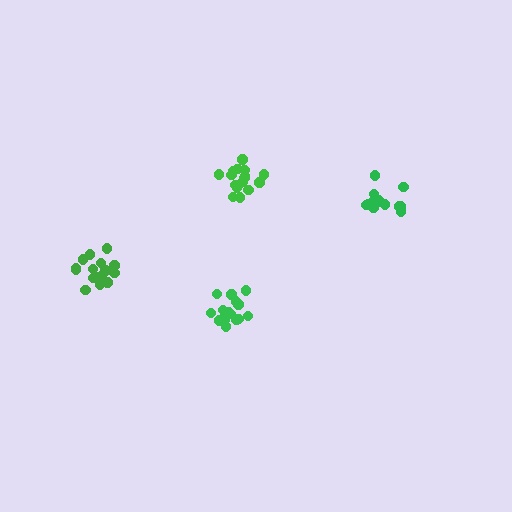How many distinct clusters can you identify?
There are 4 distinct clusters.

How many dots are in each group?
Group 1: 13 dots, Group 2: 16 dots, Group 3: 17 dots, Group 4: 16 dots (62 total).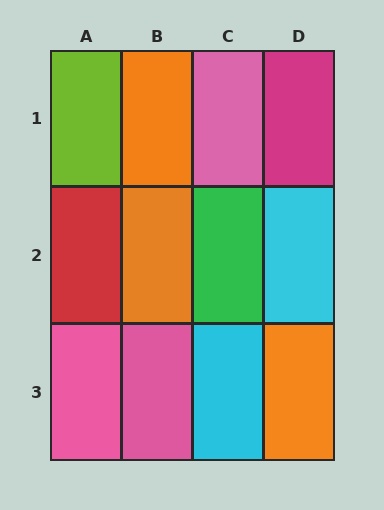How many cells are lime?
1 cell is lime.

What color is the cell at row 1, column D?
Magenta.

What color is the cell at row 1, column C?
Pink.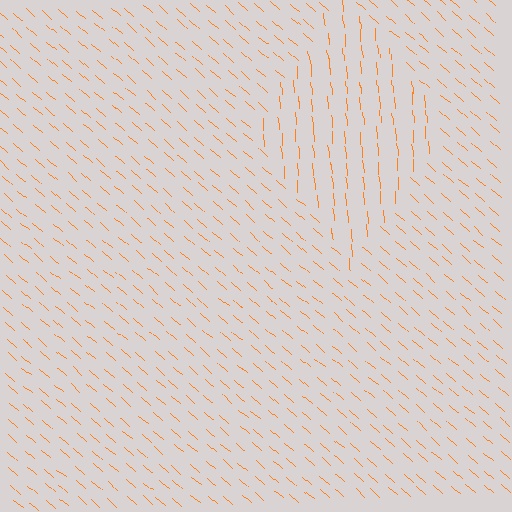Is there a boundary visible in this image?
Yes, there is a texture boundary formed by a change in line orientation.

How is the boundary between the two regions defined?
The boundary is defined purely by a change in line orientation (approximately 45 degrees difference). All lines are the same color and thickness.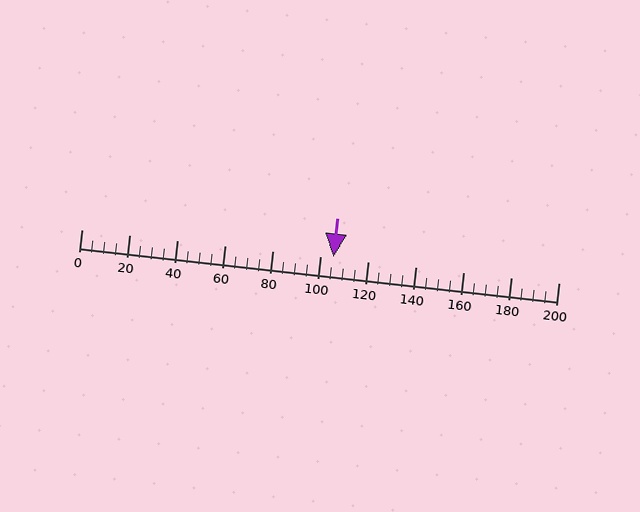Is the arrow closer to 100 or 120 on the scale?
The arrow is closer to 100.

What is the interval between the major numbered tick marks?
The major tick marks are spaced 20 units apart.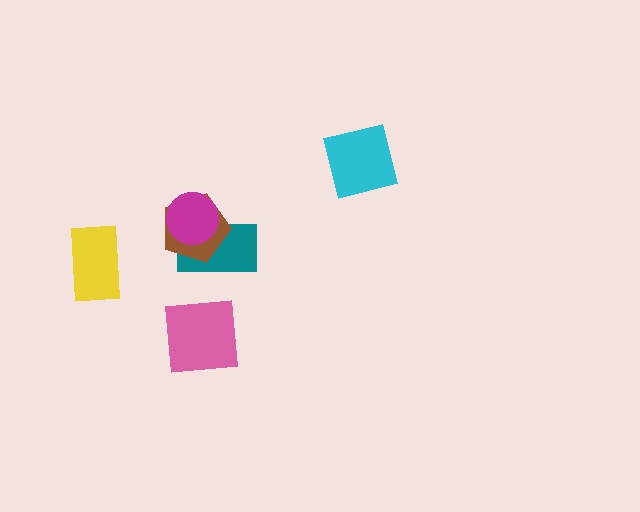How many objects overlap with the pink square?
0 objects overlap with the pink square.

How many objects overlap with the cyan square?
0 objects overlap with the cyan square.